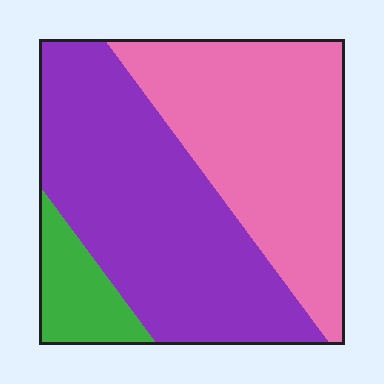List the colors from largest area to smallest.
From largest to smallest: purple, pink, green.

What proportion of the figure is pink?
Pink takes up about two fifths (2/5) of the figure.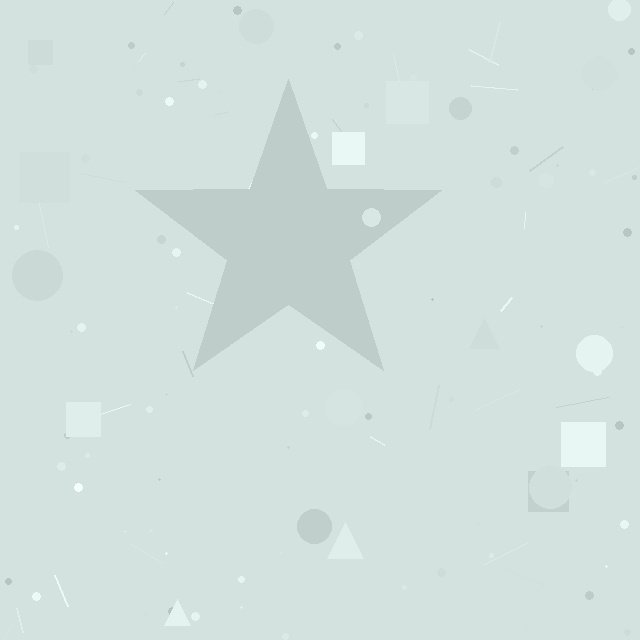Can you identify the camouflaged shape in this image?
The camouflaged shape is a star.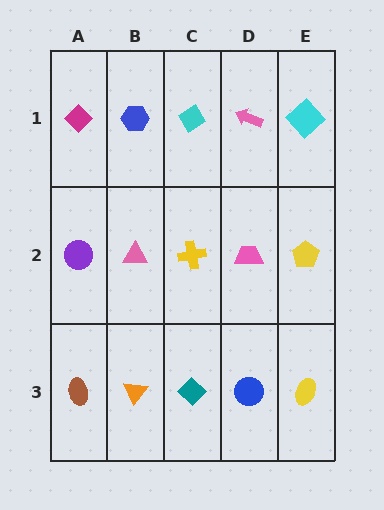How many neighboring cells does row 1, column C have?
3.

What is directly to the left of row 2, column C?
A pink triangle.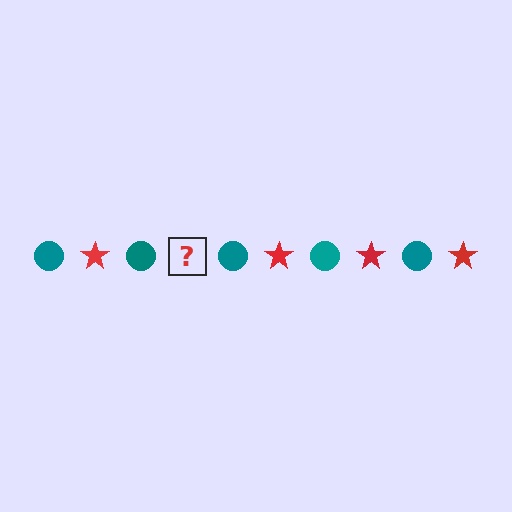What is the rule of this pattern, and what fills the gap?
The rule is that the pattern alternates between teal circle and red star. The gap should be filled with a red star.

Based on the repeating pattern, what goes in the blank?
The blank should be a red star.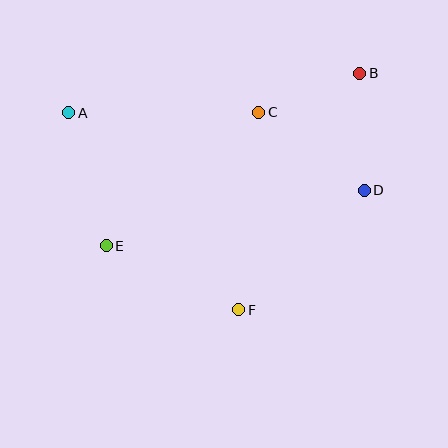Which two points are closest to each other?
Points B and C are closest to each other.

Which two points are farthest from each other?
Points B and E are farthest from each other.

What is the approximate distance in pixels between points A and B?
The distance between A and B is approximately 294 pixels.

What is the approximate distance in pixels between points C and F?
The distance between C and F is approximately 199 pixels.